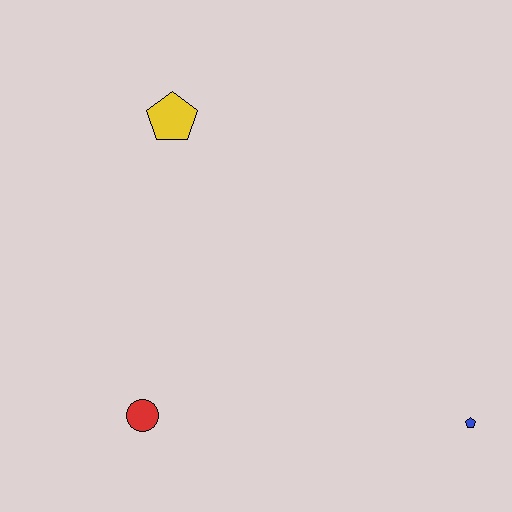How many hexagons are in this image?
There are no hexagons.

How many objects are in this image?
There are 3 objects.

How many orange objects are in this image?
There are no orange objects.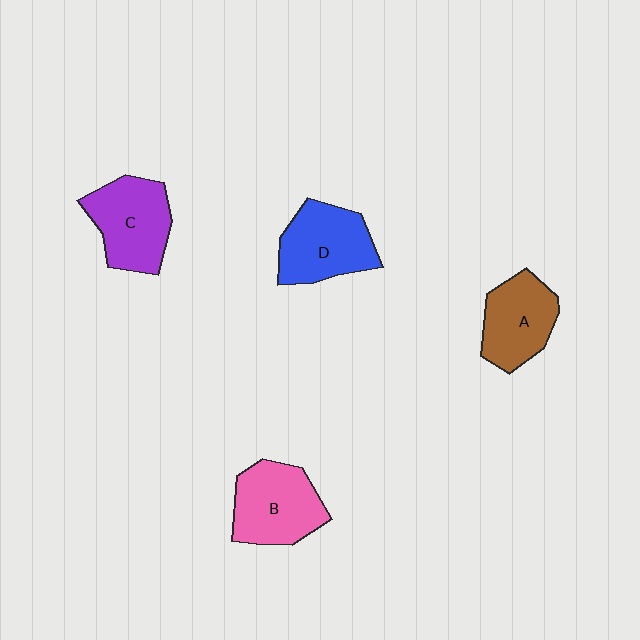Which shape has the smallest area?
Shape A (brown).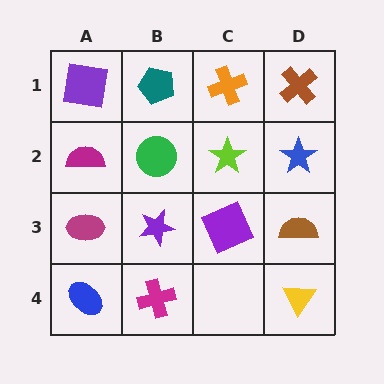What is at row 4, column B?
A magenta cross.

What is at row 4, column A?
A blue ellipse.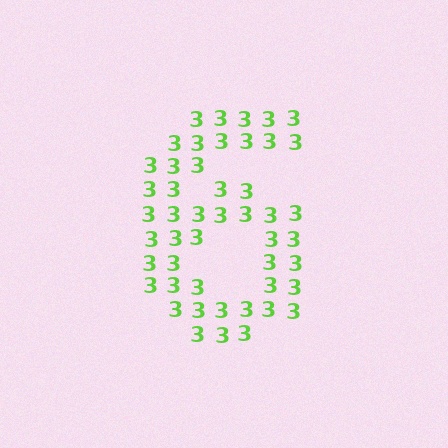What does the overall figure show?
The overall figure shows the digit 6.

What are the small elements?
The small elements are digit 3's.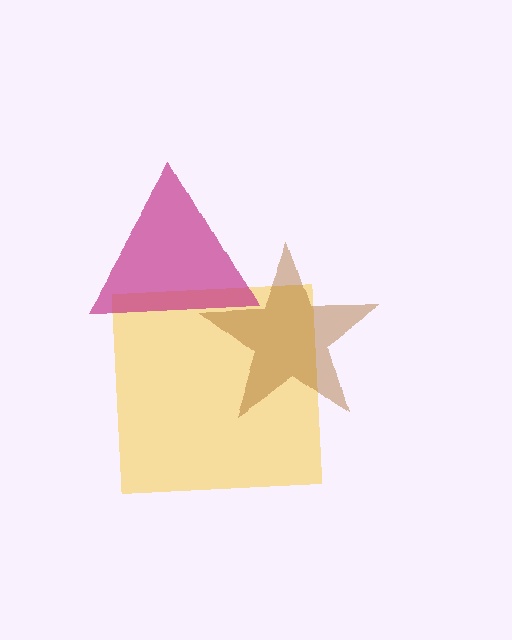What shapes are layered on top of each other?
The layered shapes are: a yellow square, a brown star, a magenta triangle.